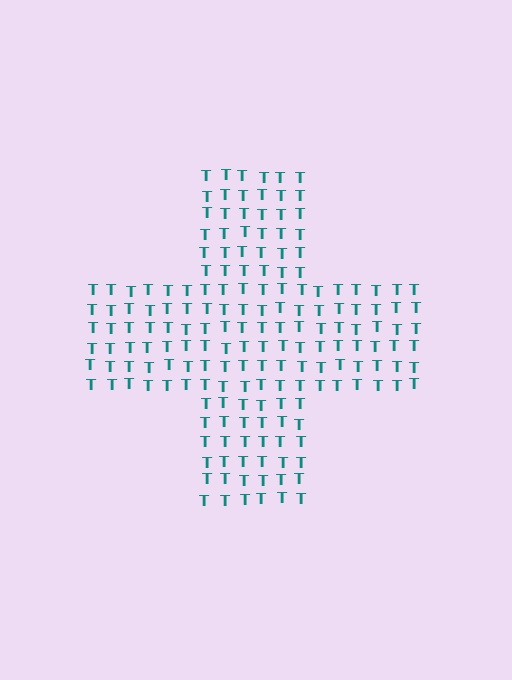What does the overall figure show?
The overall figure shows a cross.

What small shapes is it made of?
It is made of small letter T's.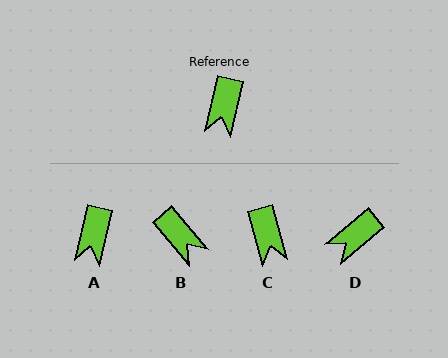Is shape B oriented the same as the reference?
No, it is off by about 53 degrees.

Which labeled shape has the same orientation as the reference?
A.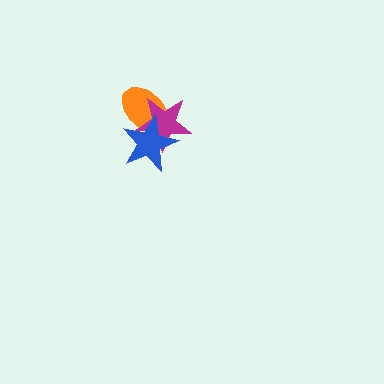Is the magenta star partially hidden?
Yes, it is partially covered by another shape.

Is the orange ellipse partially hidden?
Yes, it is partially covered by another shape.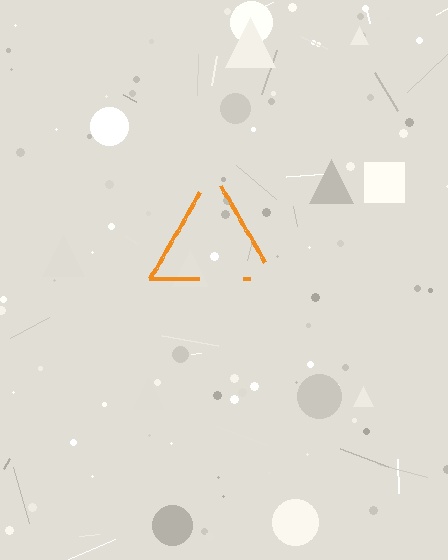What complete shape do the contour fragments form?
The contour fragments form a triangle.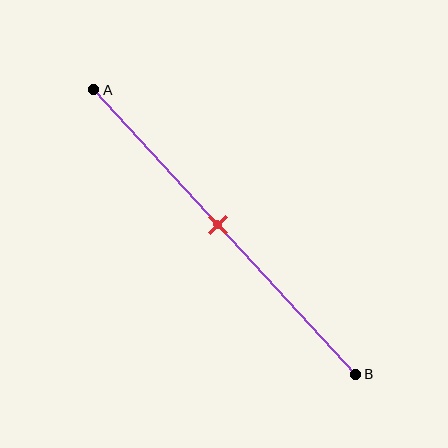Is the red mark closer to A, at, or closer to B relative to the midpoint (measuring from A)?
The red mark is approximately at the midpoint of segment AB.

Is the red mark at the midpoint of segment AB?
Yes, the mark is approximately at the midpoint.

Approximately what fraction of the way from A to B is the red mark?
The red mark is approximately 45% of the way from A to B.